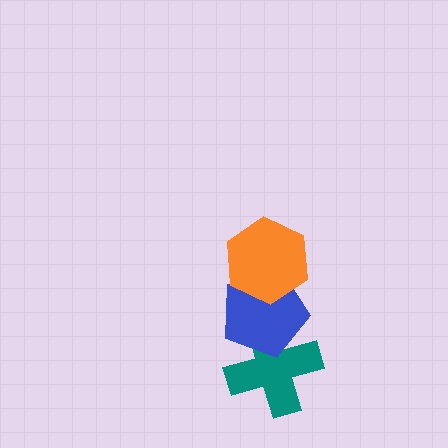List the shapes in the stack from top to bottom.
From top to bottom: the orange hexagon, the blue pentagon, the teal cross.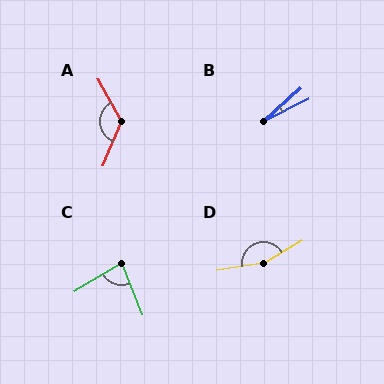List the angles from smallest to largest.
B (15°), C (80°), A (129°), D (158°).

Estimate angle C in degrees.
Approximately 80 degrees.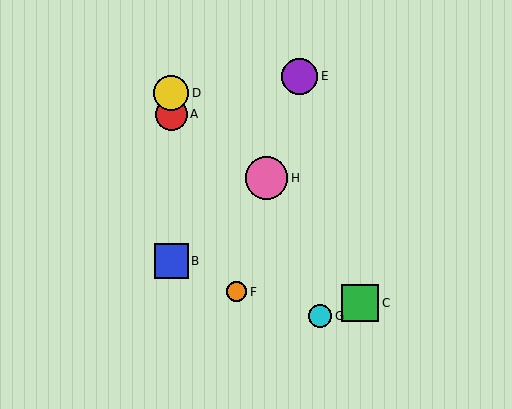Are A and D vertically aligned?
Yes, both are at x≈171.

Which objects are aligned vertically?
Objects A, B, D are aligned vertically.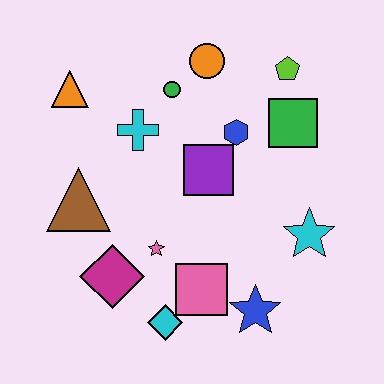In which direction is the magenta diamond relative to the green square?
The magenta diamond is to the left of the green square.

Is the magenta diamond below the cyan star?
Yes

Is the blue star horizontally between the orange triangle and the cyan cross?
No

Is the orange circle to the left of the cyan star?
Yes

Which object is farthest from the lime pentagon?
The cyan diamond is farthest from the lime pentagon.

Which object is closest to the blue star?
The pink square is closest to the blue star.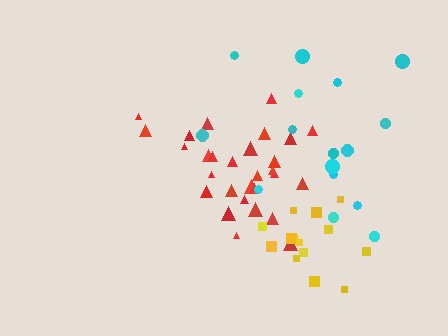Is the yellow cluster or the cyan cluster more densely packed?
Yellow.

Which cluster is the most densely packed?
Yellow.